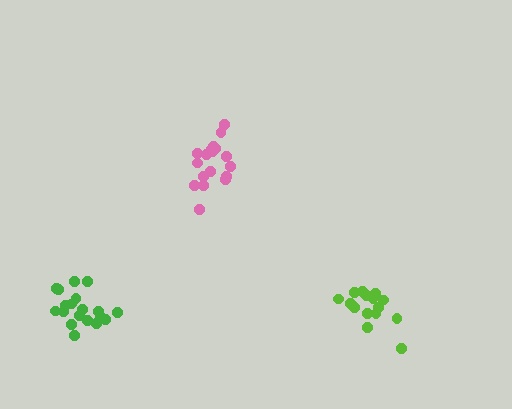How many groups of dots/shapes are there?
There are 3 groups.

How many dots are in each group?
Group 1: 18 dots, Group 2: 19 dots, Group 3: 15 dots (52 total).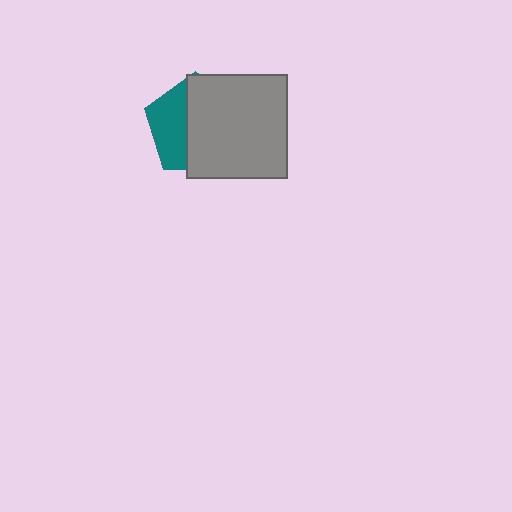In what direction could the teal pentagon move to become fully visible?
The teal pentagon could move left. That would shift it out from behind the gray rectangle entirely.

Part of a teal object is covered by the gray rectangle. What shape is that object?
It is a pentagon.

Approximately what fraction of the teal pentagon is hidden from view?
Roughly 64% of the teal pentagon is hidden behind the gray rectangle.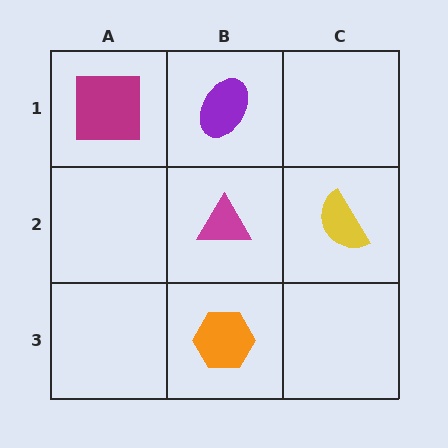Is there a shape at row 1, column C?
No, that cell is empty.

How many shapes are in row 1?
2 shapes.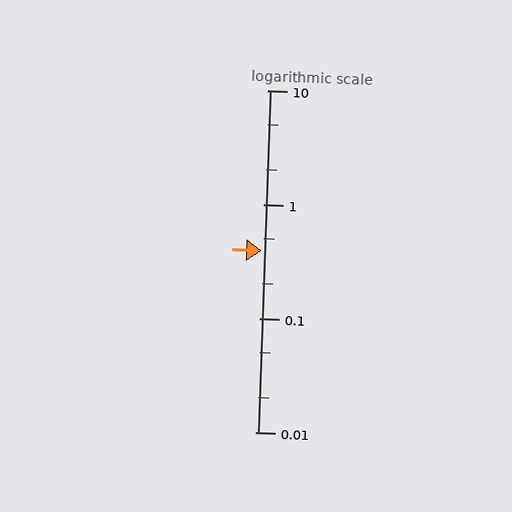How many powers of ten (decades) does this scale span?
The scale spans 3 decades, from 0.01 to 10.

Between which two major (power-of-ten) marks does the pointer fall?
The pointer is between 0.1 and 1.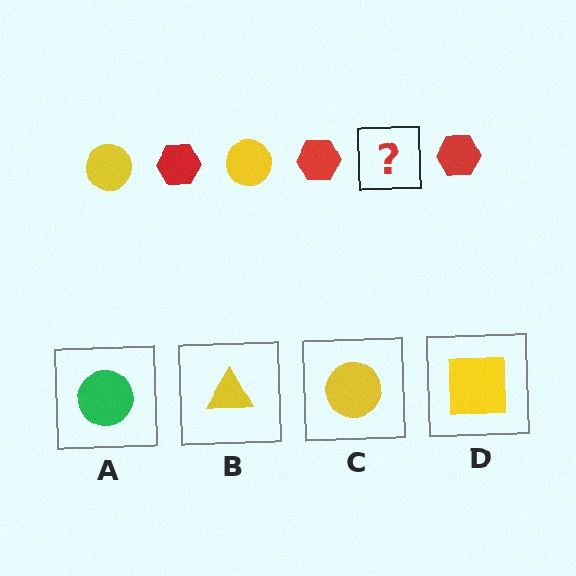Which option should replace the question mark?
Option C.